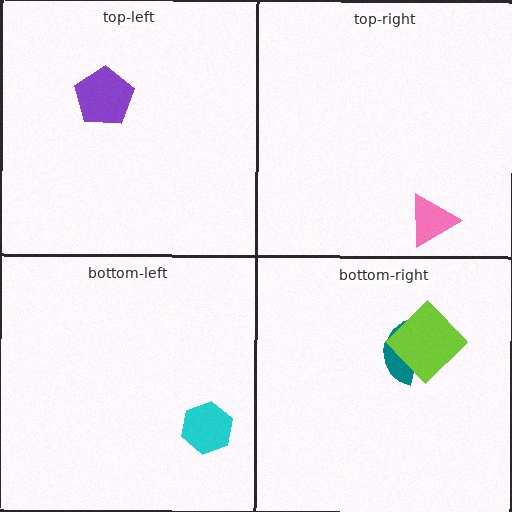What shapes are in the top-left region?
The purple pentagon.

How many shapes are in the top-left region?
1.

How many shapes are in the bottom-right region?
2.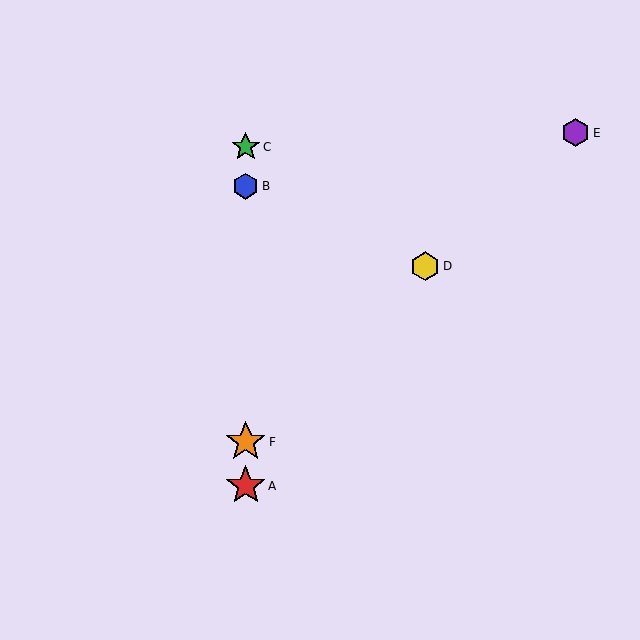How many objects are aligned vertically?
4 objects (A, B, C, F) are aligned vertically.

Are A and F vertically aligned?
Yes, both are at x≈246.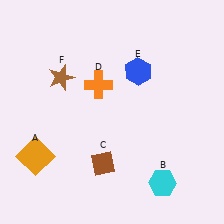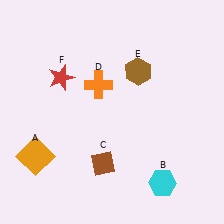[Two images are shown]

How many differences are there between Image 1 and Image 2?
There are 2 differences between the two images.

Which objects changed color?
E changed from blue to brown. F changed from brown to red.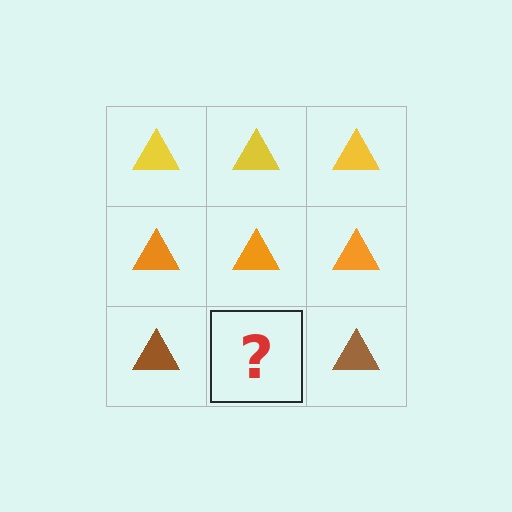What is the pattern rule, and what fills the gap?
The rule is that each row has a consistent color. The gap should be filled with a brown triangle.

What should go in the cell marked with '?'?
The missing cell should contain a brown triangle.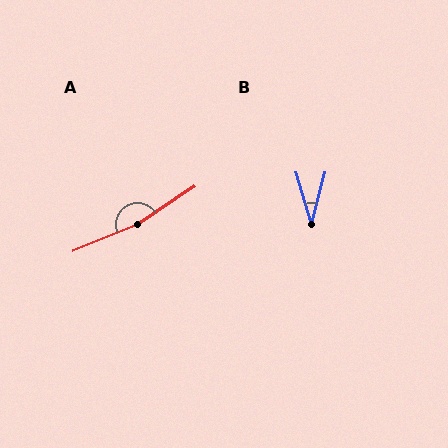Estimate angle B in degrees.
Approximately 31 degrees.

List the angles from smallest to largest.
B (31°), A (168°).